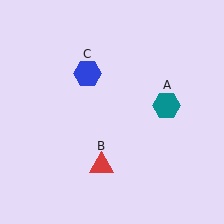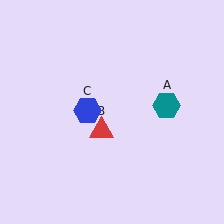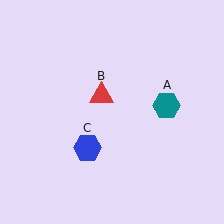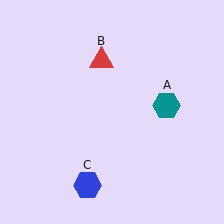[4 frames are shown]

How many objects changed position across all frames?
2 objects changed position: red triangle (object B), blue hexagon (object C).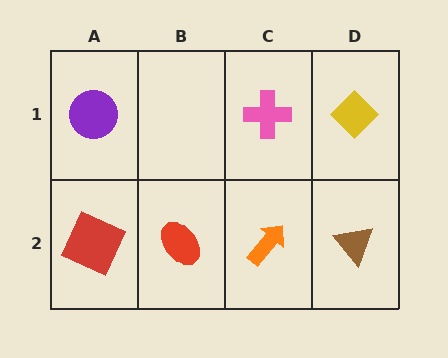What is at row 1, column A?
A purple circle.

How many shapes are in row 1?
3 shapes.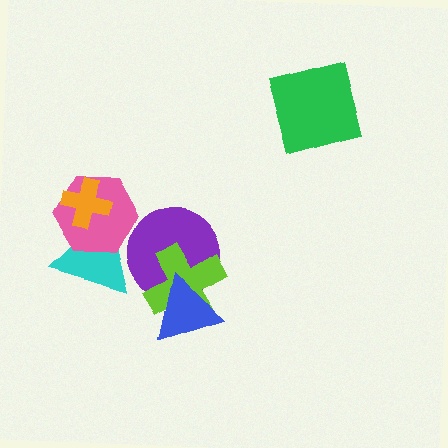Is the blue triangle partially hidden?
No, no other shape covers it.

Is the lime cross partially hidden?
Yes, it is partially covered by another shape.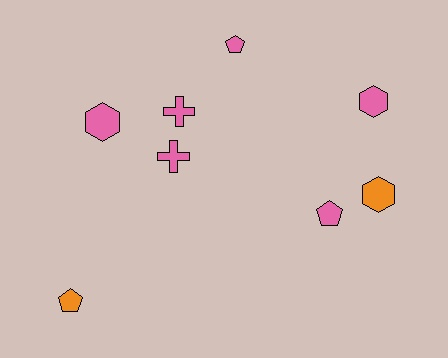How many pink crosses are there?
There are 2 pink crosses.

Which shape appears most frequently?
Hexagon, with 3 objects.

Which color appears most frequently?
Pink, with 6 objects.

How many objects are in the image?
There are 8 objects.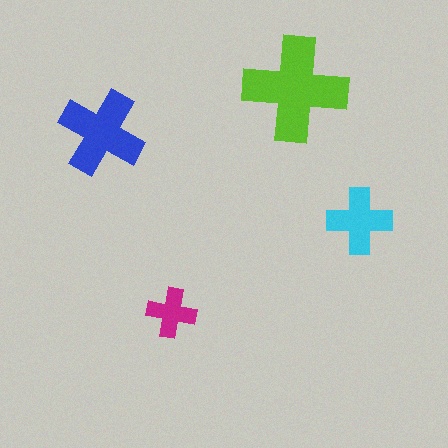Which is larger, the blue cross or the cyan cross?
The blue one.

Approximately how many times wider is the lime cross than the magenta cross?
About 2 times wider.